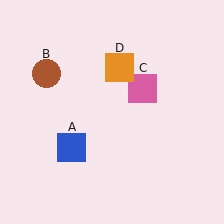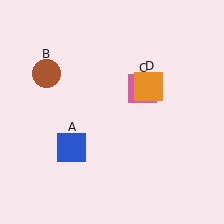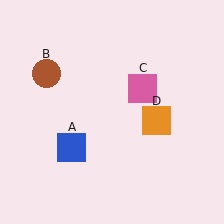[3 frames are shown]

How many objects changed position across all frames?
1 object changed position: orange square (object D).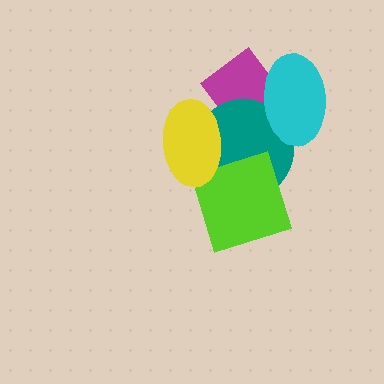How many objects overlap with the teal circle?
4 objects overlap with the teal circle.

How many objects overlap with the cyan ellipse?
2 objects overlap with the cyan ellipse.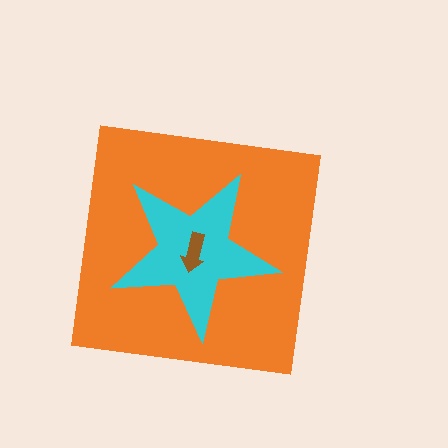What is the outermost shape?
The orange square.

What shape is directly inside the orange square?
The cyan star.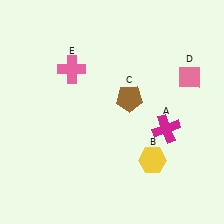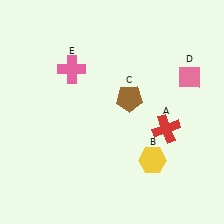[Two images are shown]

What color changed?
The cross (A) changed from magenta in Image 1 to red in Image 2.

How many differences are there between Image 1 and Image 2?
There is 1 difference between the two images.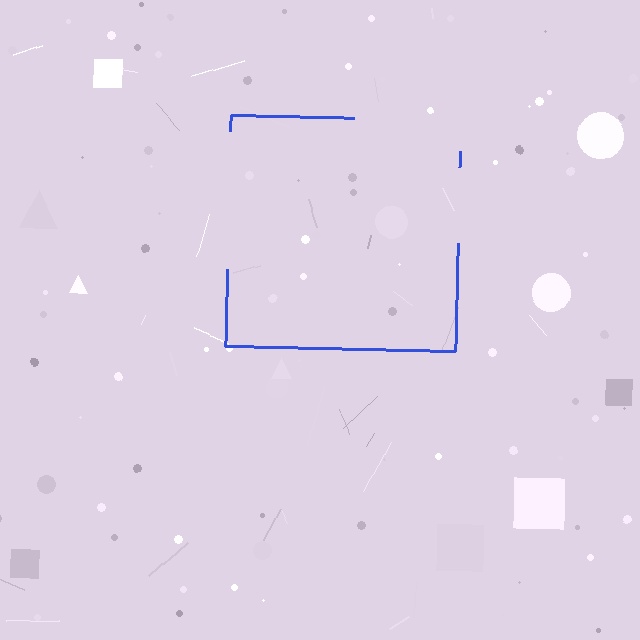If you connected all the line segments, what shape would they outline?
They would outline a square.